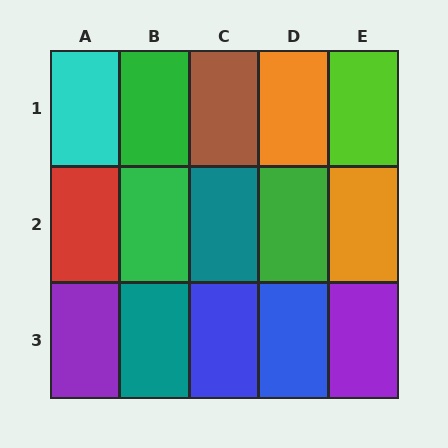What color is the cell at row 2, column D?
Green.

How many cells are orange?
2 cells are orange.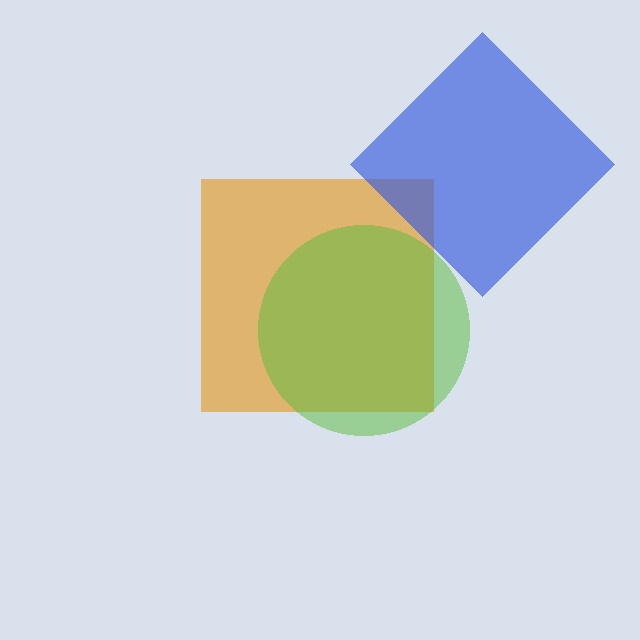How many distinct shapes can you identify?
There are 3 distinct shapes: an orange square, a lime circle, a blue diamond.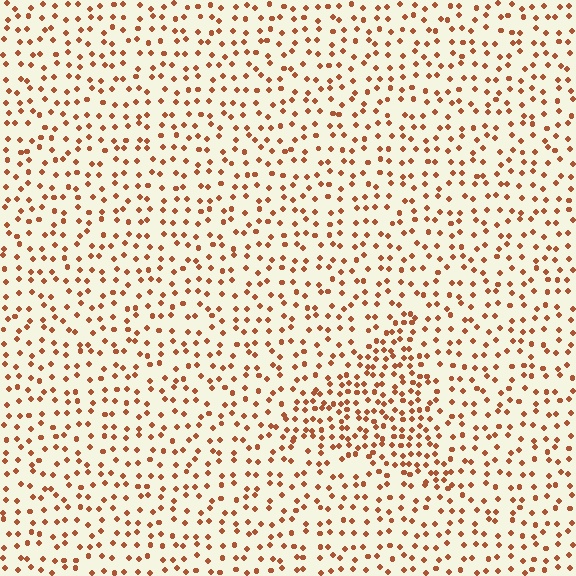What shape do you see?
I see a triangle.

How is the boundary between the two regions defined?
The boundary is defined by a change in element density (approximately 1.8x ratio). All elements are the same color, size, and shape.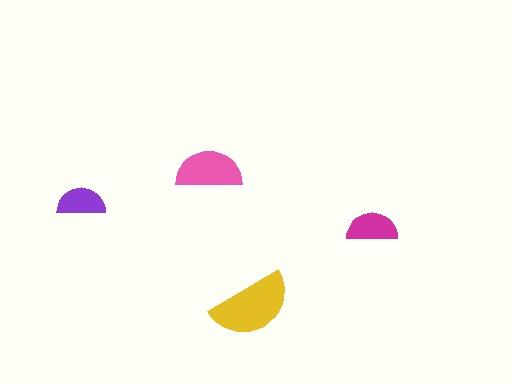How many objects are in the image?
There are 4 objects in the image.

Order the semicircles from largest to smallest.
the yellow one, the pink one, the magenta one, the purple one.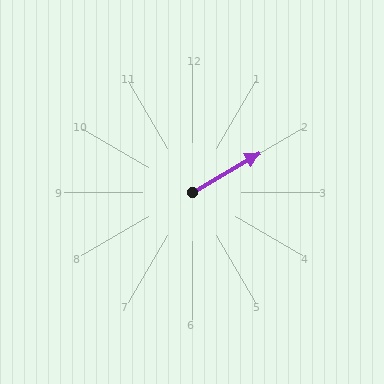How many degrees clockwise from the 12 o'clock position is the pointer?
Approximately 60 degrees.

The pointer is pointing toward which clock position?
Roughly 2 o'clock.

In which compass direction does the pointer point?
Northeast.